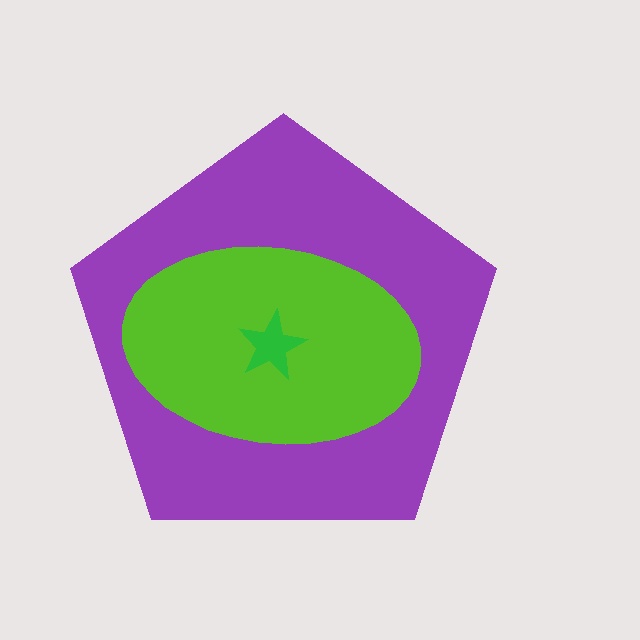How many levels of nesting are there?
3.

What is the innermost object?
The green star.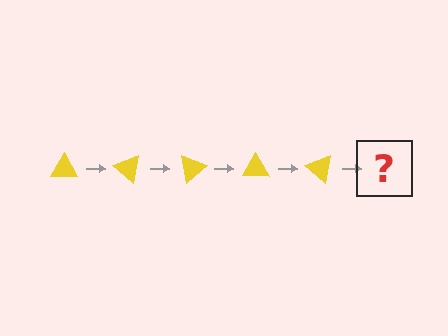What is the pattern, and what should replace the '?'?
The pattern is that the triangle rotates 40 degrees each step. The '?' should be a yellow triangle rotated 200 degrees.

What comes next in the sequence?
The next element should be a yellow triangle rotated 200 degrees.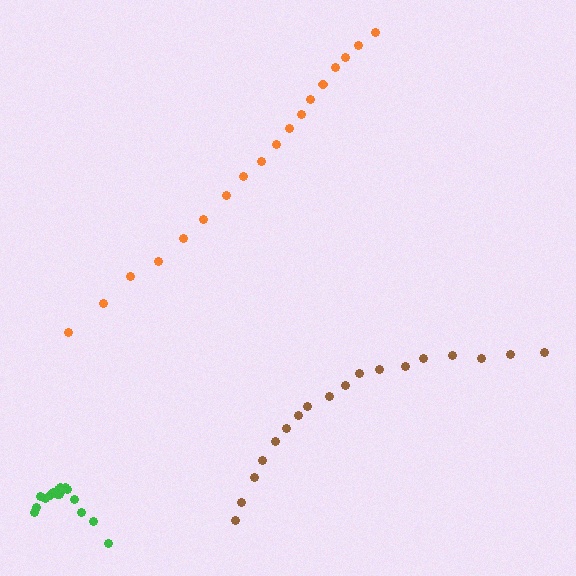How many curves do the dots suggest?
There are 3 distinct paths.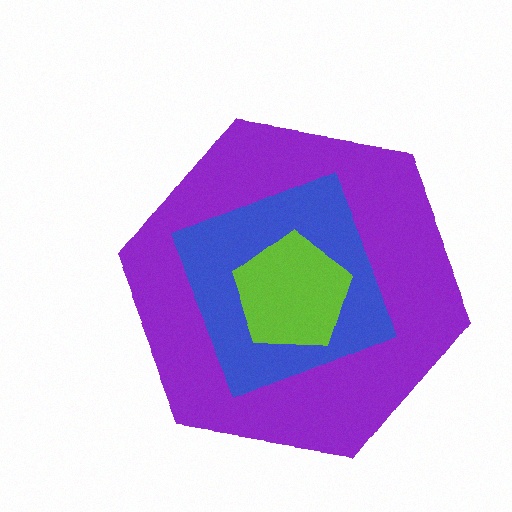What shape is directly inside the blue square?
The lime pentagon.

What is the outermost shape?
The purple hexagon.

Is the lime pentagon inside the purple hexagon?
Yes.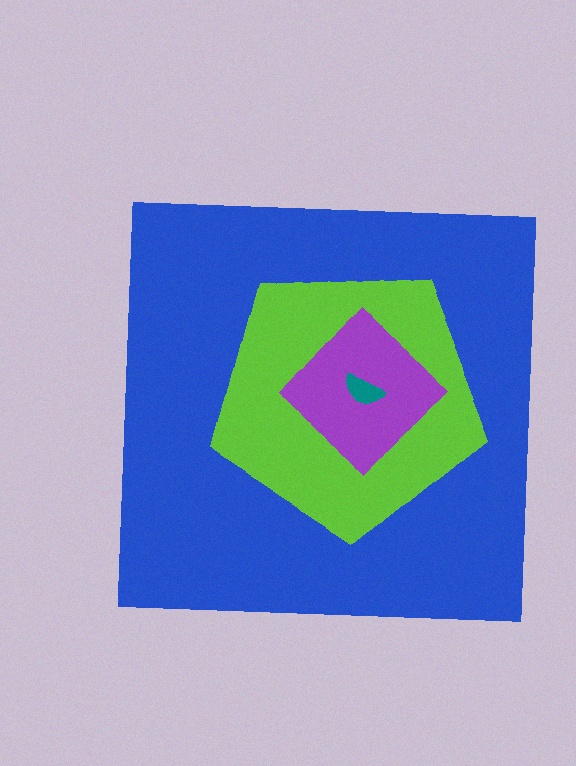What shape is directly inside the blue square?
The lime pentagon.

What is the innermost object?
The teal semicircle.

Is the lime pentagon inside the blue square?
Yes.